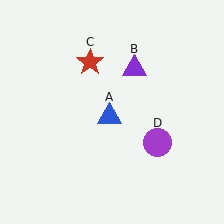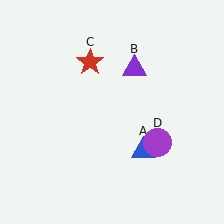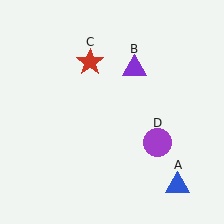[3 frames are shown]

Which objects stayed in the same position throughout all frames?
Purple triangle (object B) and red star (object C) and purple circle (object D) remained stationary.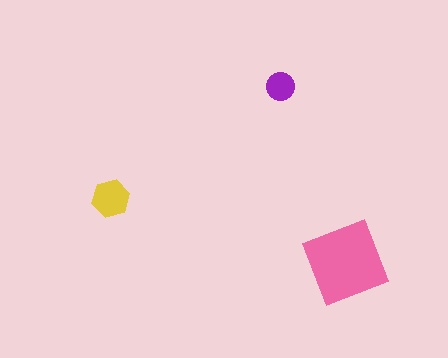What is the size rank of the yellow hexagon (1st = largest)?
2nd.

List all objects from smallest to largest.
The purple circle, the yellow hexagon, the pink diamond.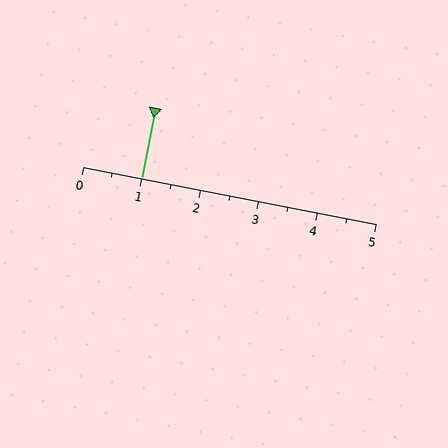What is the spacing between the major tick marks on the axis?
The major ticks are spaced 1 apart.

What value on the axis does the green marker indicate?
The marker indicates approximately 1.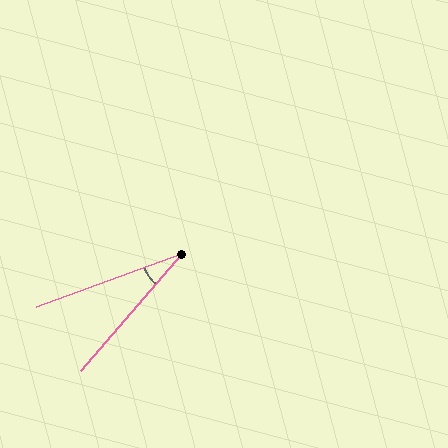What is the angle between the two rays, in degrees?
Approximately 29 degrees.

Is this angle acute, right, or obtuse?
It is acute.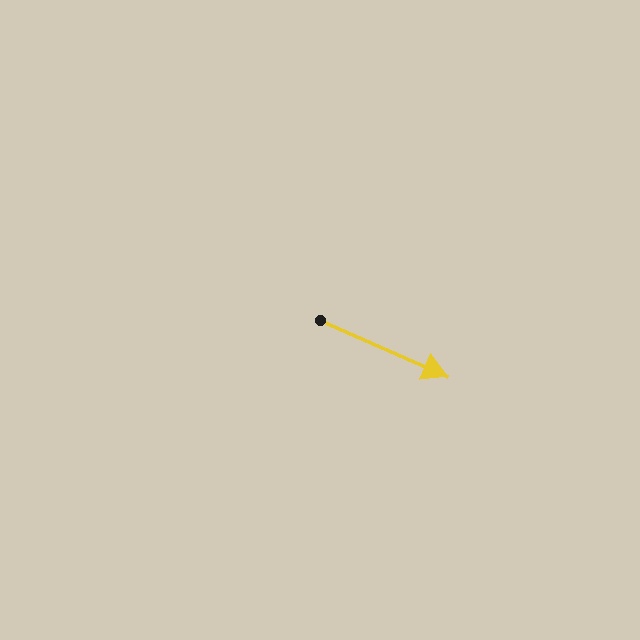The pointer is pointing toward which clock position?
Roughly 4 o'clock.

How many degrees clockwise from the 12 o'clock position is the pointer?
Approximately 114 degrees.